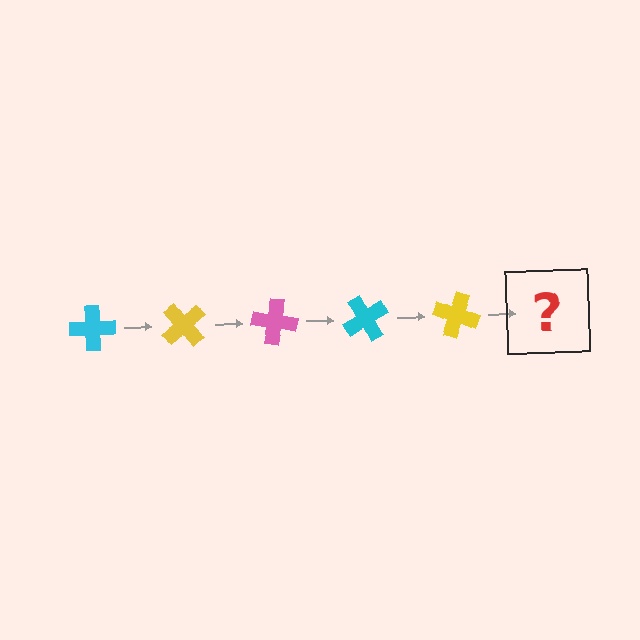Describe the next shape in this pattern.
It should be a pink cross, rotated 250 degrees from the start.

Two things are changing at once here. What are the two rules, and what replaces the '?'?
The two rules are that it rotates 50 degrees each step and the color cycles through cyan, yellow, and pink. The '?' should be a pink cross, rotated 250 degrees from the start.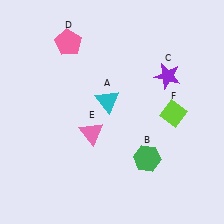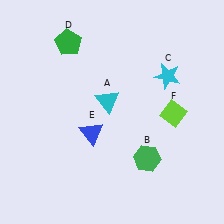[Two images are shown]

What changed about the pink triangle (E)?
In Image 1, E is pink. In Image 2, it changed to blue.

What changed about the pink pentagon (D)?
In Image 1, D is pink. In Image 2, it changed to green.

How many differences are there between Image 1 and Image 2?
There are 3 differences between the two images.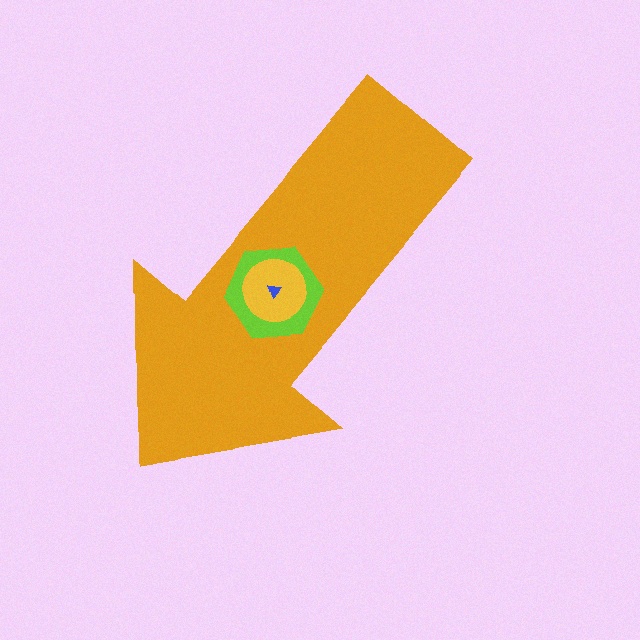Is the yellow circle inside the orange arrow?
Yes.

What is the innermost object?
The blue triangle.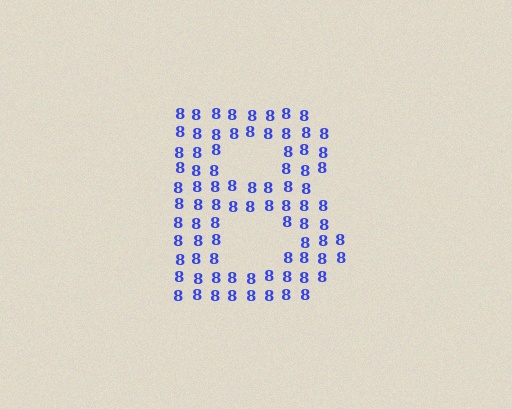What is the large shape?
The large shape is the letter B.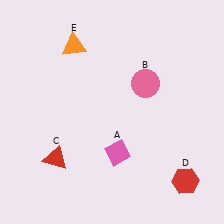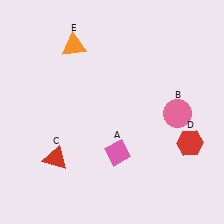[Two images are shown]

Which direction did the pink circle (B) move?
The pink circle (B) moved right.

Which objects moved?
The objects that moved are: the pink circle (B), the red hexagon (D).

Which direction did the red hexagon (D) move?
The red hexagon (D) moved up.